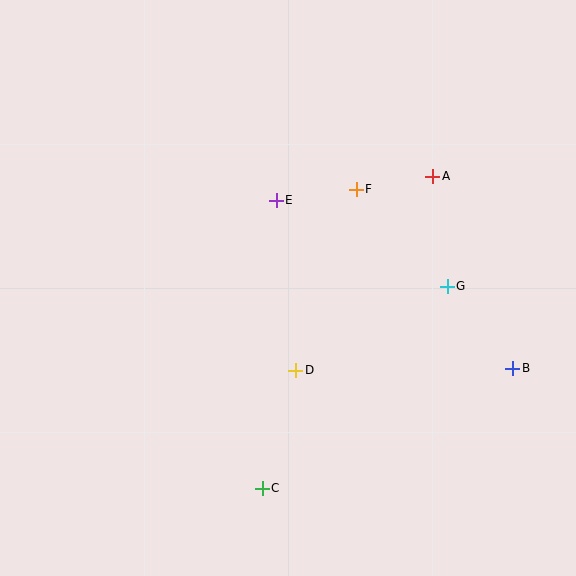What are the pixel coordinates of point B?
Point B is at (513, 368).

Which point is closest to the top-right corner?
Point A is closest to the top-right corner.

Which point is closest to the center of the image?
Point D at (296, 370) is closest to the center.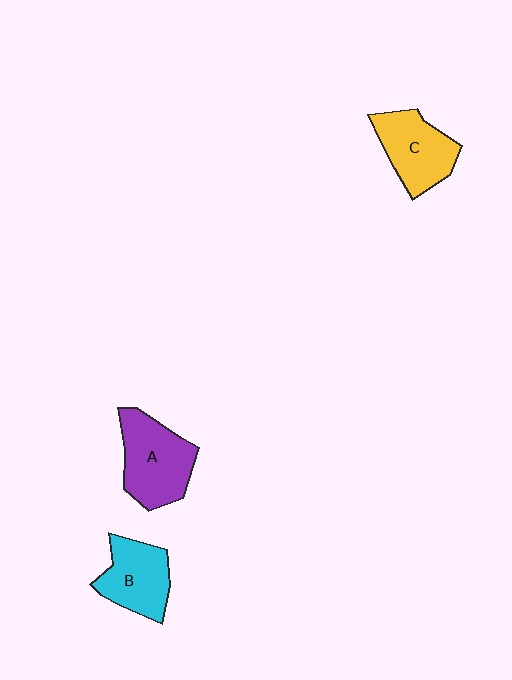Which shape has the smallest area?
Shape B (cyan).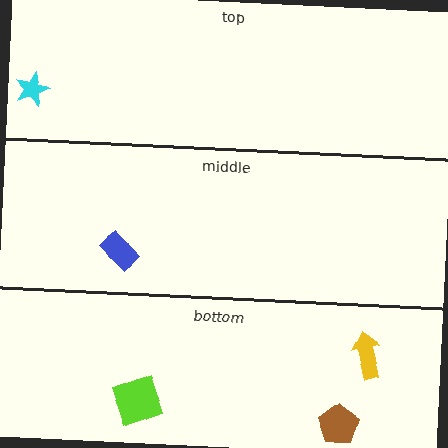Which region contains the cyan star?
The top region.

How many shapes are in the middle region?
1.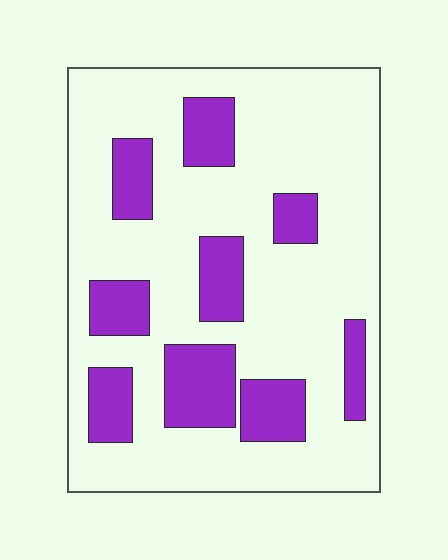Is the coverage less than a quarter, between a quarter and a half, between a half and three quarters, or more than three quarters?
Less than a quarter.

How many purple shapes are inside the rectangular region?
9.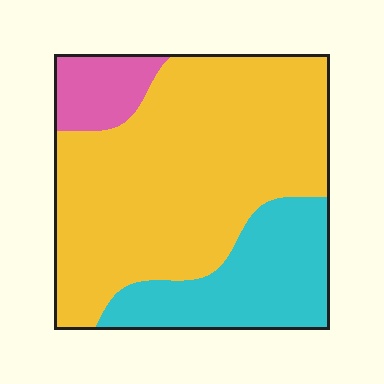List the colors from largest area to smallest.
From largest to smallest: yellow, cyan, pink.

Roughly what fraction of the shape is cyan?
Cyan takes up less than a quarter of the shape.